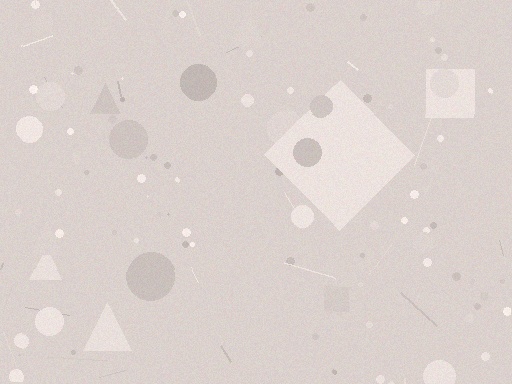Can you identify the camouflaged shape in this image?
The camouflaged shape is a diamond.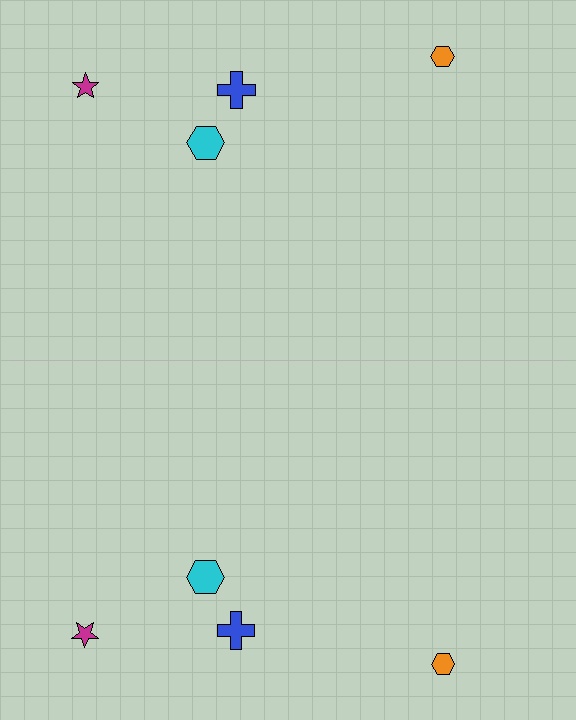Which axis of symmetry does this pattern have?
The pattern has a horizontal axis of symmetry running through the center of the image.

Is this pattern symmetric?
Yes, this pattern has bilateral (reflection) symmetry.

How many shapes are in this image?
There are 8 shapes in this image.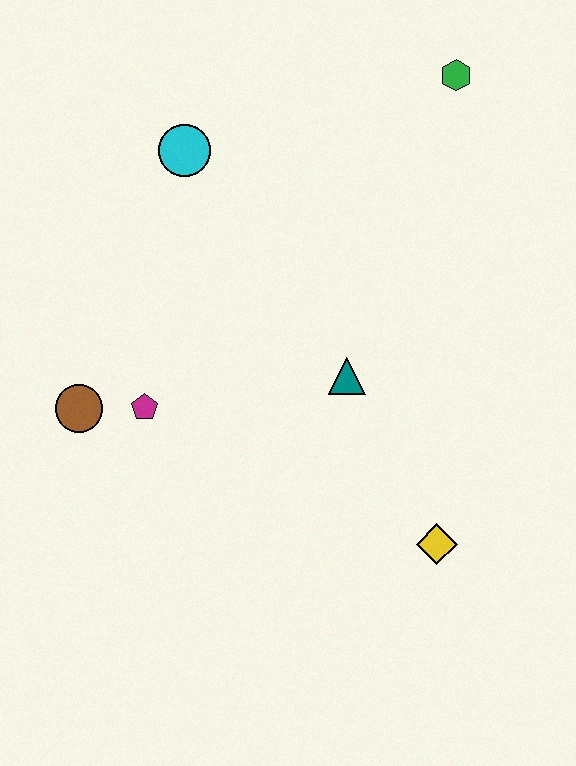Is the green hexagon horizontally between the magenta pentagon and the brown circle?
No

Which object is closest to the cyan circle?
The magenta pentagon is closest to the cyan circle.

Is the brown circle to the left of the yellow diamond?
Yes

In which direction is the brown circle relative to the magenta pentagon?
The brown circle is to the left of the magenta pentagon.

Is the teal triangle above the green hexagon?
No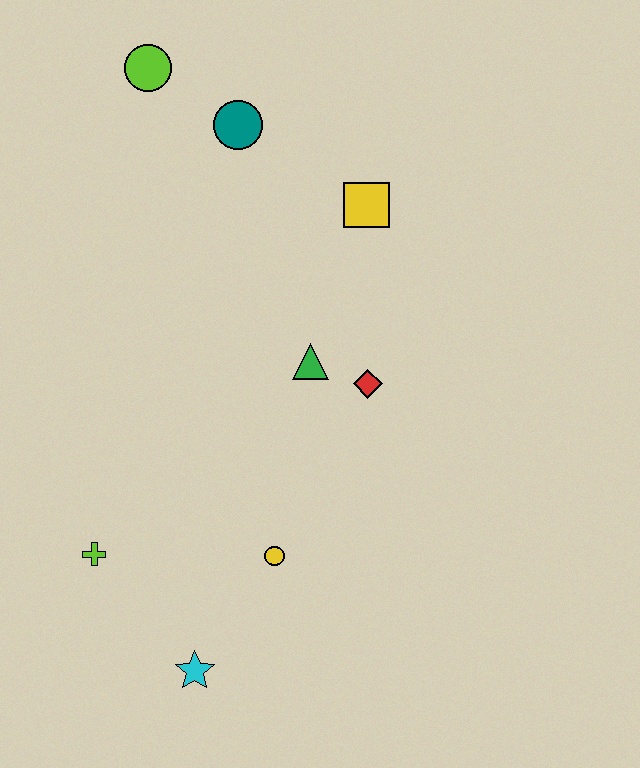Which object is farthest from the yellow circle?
The lime circle is farthest from the yellow circle.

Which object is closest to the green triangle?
The red diamond is closest to the green triangle.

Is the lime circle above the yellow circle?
Yes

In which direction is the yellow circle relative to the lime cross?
The yellow circle is to the right of the lime cross.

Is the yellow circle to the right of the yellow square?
No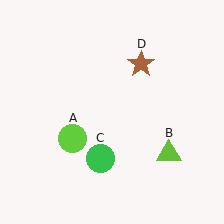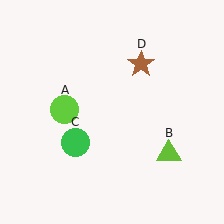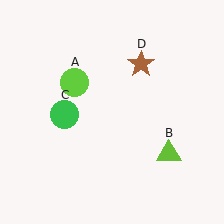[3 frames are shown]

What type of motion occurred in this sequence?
The lime circle (object A), green circle (object C) rotated clockwise around the center of the scene.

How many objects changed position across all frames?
2 objects changed position: lime circle (object A), green circle (object C).